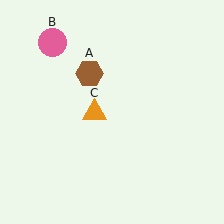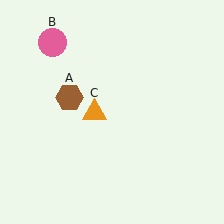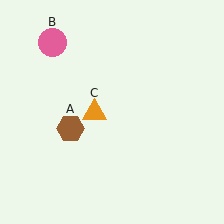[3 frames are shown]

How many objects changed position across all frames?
1 object changed position: brown hexagon (object A).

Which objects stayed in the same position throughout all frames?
Pink circle (object B) and orange triangle (object C) remained stationary.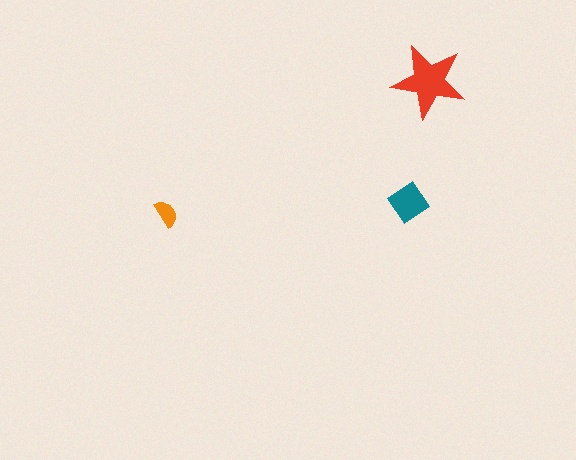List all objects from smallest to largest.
The orange semicircle, the teal diamond, the red star.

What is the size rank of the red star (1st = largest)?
1st.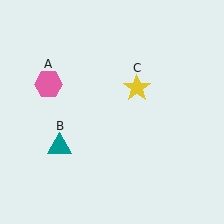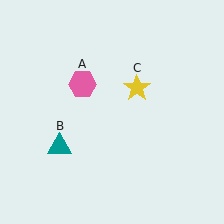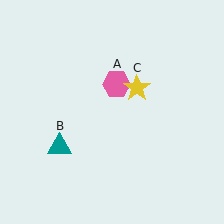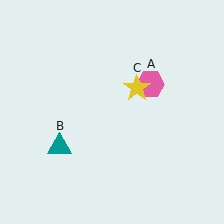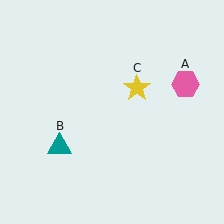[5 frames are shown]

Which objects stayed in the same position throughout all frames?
Teal triangle (object B) and yellow star (object C) remained stationary.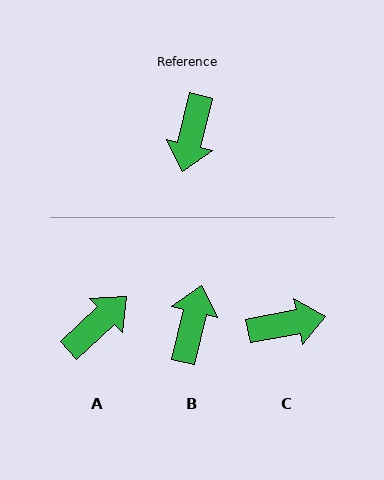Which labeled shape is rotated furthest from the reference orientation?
B, about 180 degrees away.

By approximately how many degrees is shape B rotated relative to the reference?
Approximately 180 degrees counter-clockwise.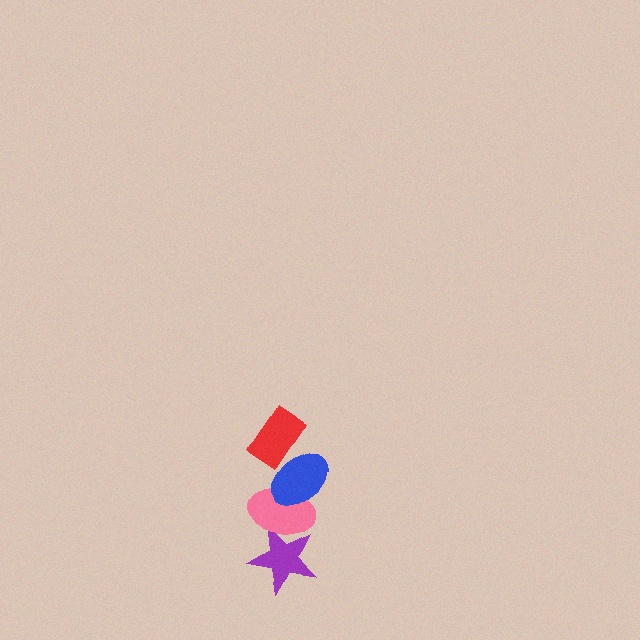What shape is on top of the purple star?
The pink ellipse is on top of the purple star.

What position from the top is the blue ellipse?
The blue ellipse is 2nd from the top.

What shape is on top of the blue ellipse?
The red rectangle is on top of the blue ellipse.